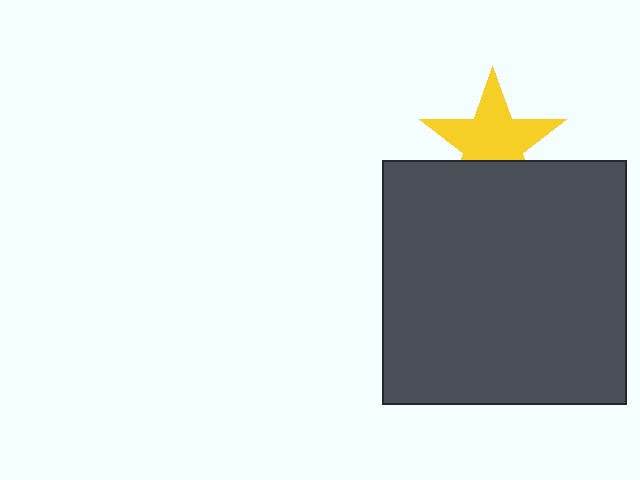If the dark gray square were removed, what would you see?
You would see the complete yellow star.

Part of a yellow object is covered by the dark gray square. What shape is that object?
It is a star.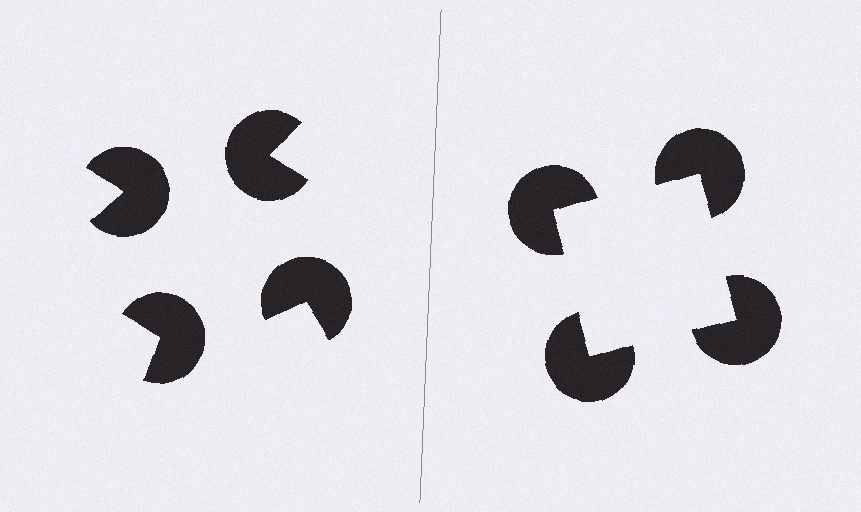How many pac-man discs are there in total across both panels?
8 — 4 on each side.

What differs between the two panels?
The pac-man discs are positioned identically on both sides; only the wedge orientations differ. On the right they align to a square; on the left they are misaligned.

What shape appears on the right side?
An illusory square.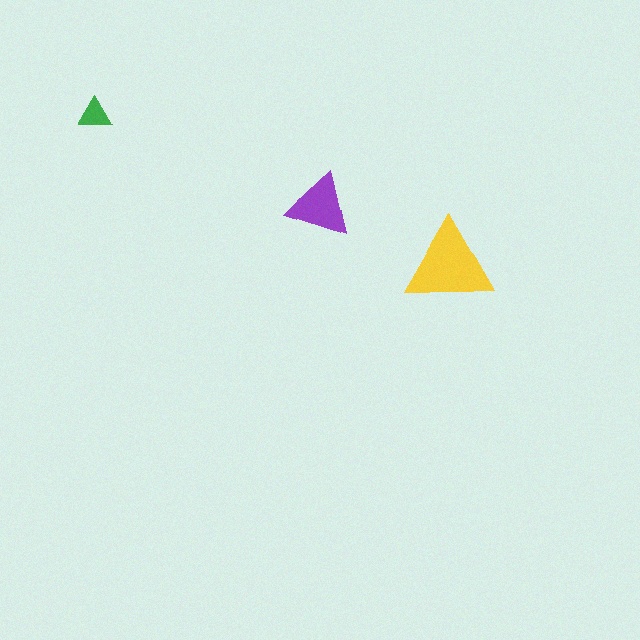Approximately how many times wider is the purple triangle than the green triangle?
About 2 times wider.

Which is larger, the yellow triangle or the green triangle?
The yellow one.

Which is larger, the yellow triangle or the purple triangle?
The yellow one.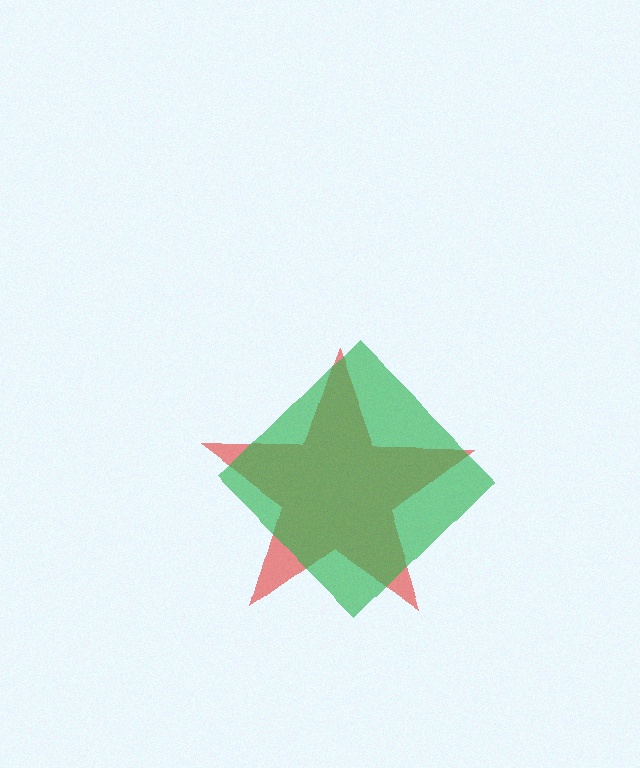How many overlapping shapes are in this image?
There are 2 overlapping shapes in the image.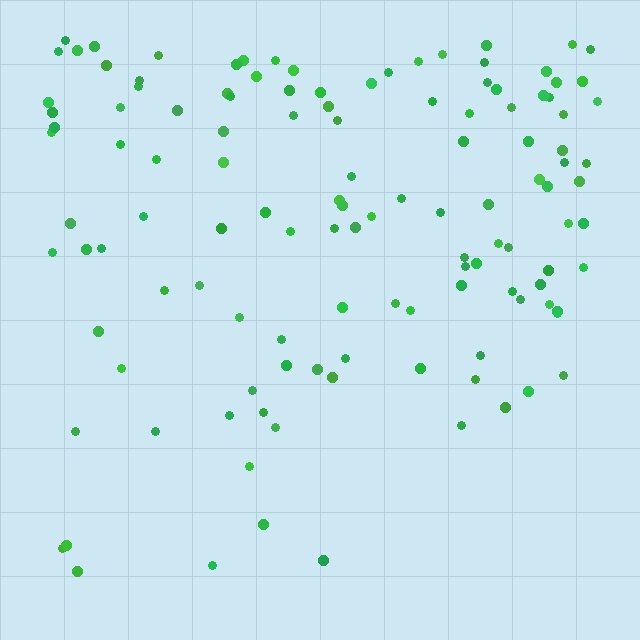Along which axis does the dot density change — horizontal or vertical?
Vertical.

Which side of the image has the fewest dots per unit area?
The bottom.